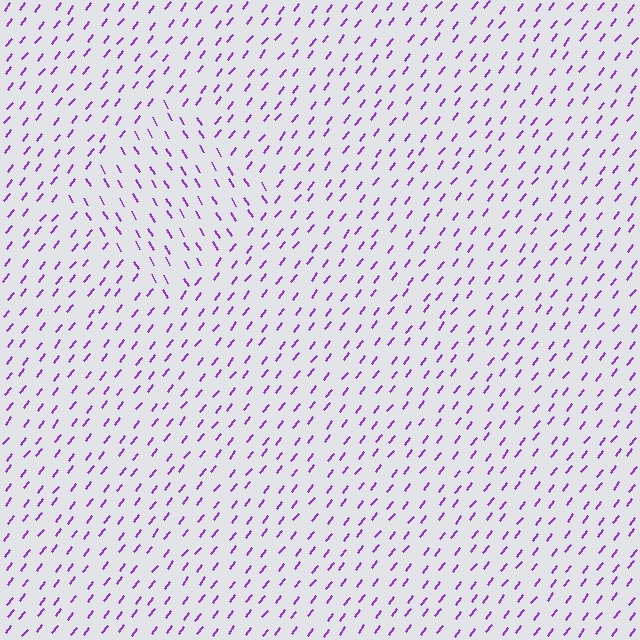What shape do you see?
I see a diamond.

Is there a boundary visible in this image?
Yes, there is a texture boundary formed by a change in line orientation.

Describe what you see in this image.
The image is filled with small purple line segments. A diamond region in the image has lines oriented differently from the surrounding lines, creating a visible texture boundary.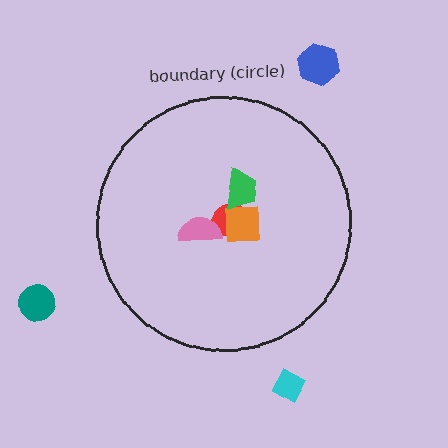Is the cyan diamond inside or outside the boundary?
Outside.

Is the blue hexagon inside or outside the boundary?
Outside.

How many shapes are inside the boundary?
4 inside, 3 outside.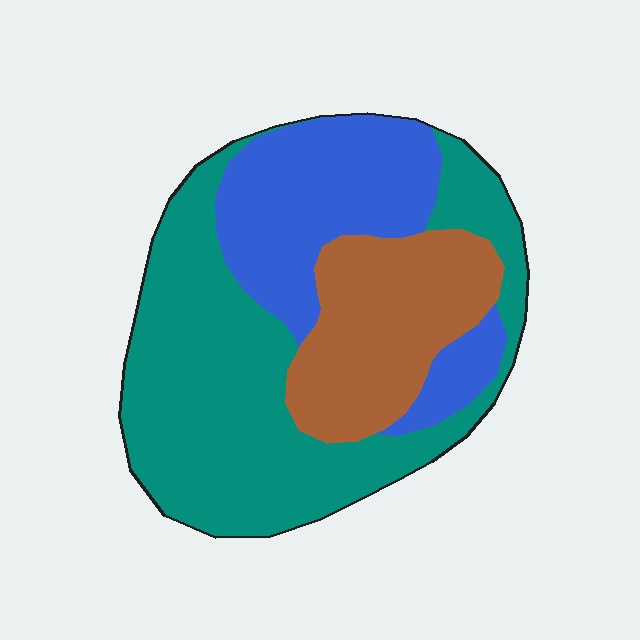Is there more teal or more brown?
Teal.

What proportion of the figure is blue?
Blue takes up between a sixth and a third of the figure.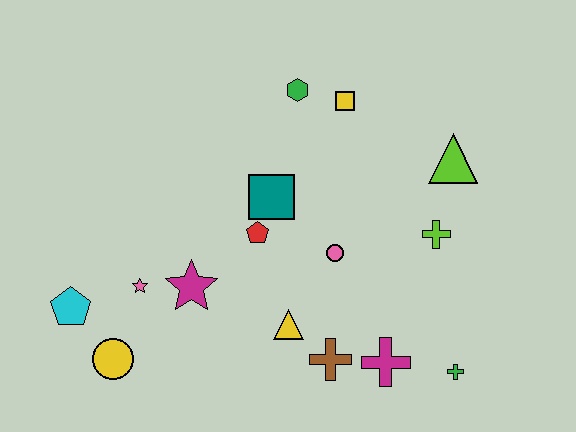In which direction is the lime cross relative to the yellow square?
The lime cross is below the yellow square.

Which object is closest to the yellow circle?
The cyan pentagon is closest to the yellow circle.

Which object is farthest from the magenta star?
The lime triangle is farthest from the magenta star.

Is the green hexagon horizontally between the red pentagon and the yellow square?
Yes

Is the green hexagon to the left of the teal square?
No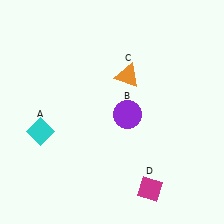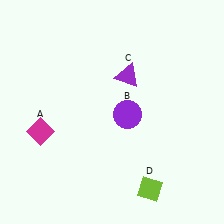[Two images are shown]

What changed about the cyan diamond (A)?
In Image 1, A is cyan. In Image 2, it changed to magenta.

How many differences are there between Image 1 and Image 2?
There are 3 differences between the two images.